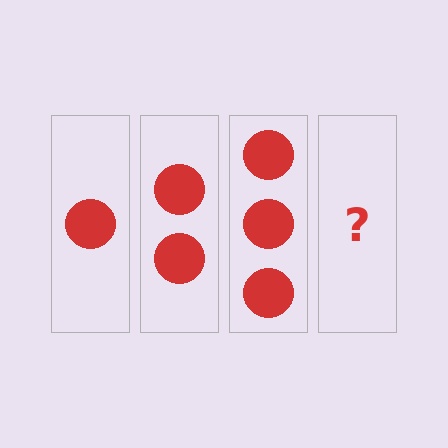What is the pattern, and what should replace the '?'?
The pattern is that each step adds one more circle. The '?' should be 4 circles.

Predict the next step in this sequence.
The next step is 4 circles.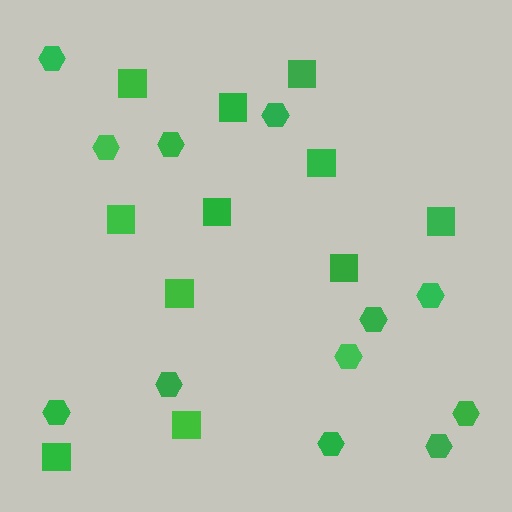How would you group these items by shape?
There are 2 groups: one group of hexagons (12) and one group of squares (11).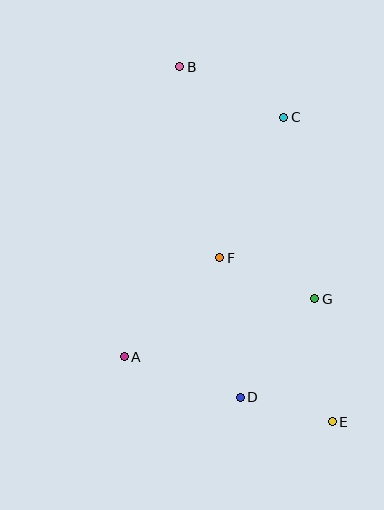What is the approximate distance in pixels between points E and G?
The distance between E and G is approximately 124 pixels.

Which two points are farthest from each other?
Points B and E are farthest from each other.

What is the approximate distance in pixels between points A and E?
The distance between A and E is approximately 218 pixels.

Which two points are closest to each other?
Points D and E are closest to each other.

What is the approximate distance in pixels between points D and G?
The distance between D and G is approximately 124 pixels.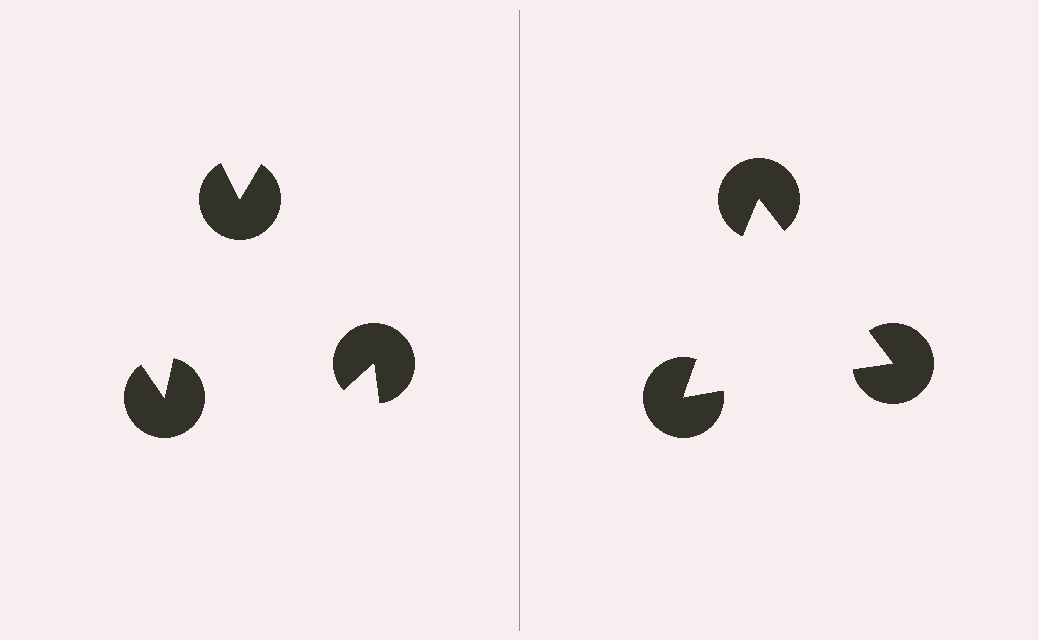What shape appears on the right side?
An illusory triangle.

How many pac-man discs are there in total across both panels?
6 — 3 on each side.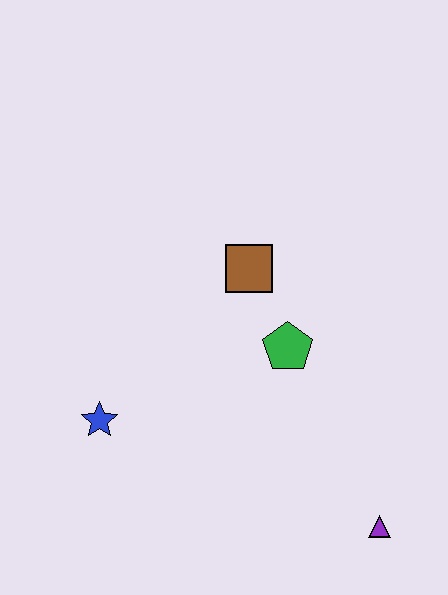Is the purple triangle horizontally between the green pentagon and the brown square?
No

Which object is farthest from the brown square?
The purple triangle is farthest from the brown square.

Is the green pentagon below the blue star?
No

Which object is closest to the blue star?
The green pentagon is closest to the blue star.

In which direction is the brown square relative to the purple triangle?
The brown square is above the purple triangle.